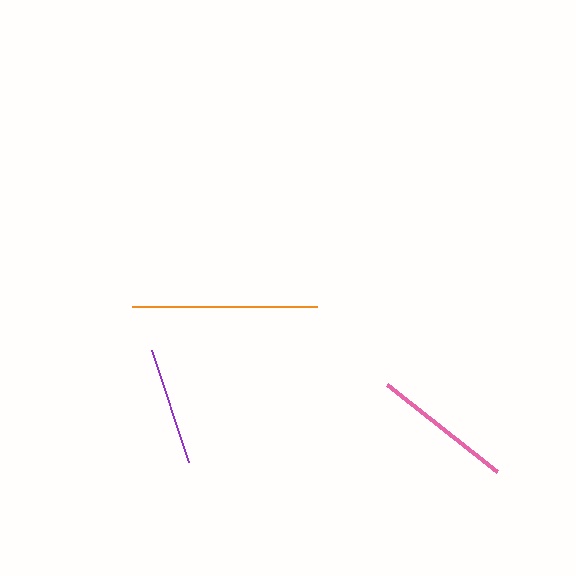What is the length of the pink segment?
The pink segment is approximately 141 pixels long.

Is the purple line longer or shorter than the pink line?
The pink line is longer than the purple line.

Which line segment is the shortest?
The purple line is the shortest at approximately 118 pixels.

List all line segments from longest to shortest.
From longest to shortest: orange, pink, purple.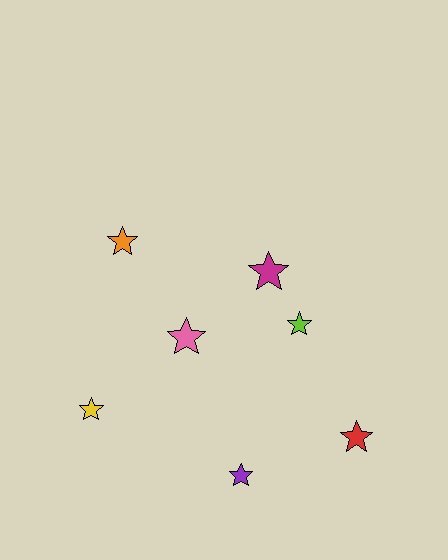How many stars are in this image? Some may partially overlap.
There are 7 stars.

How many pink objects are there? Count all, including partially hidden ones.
There is 1 pink object.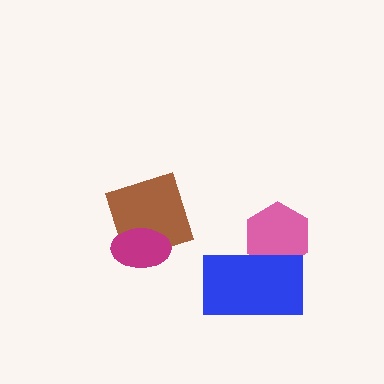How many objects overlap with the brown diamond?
1 object overlaps with the brown diamond.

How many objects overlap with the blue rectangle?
1 object overlaps with the blue rectangle.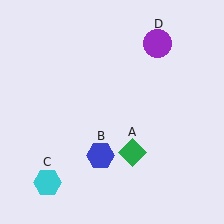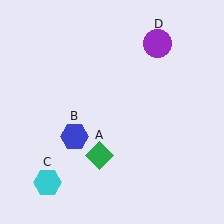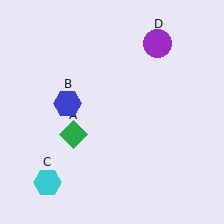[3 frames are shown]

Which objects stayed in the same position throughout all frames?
Cyan hexagon (object C) and purple circle (object D) remained stationary.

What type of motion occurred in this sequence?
The green diamond (object A), blue hexagon (object B) rotated clockwise around the center of the scene.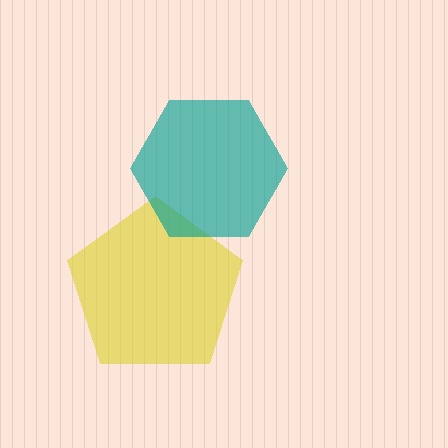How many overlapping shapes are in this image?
There are 2 overlapping shapes in the image.